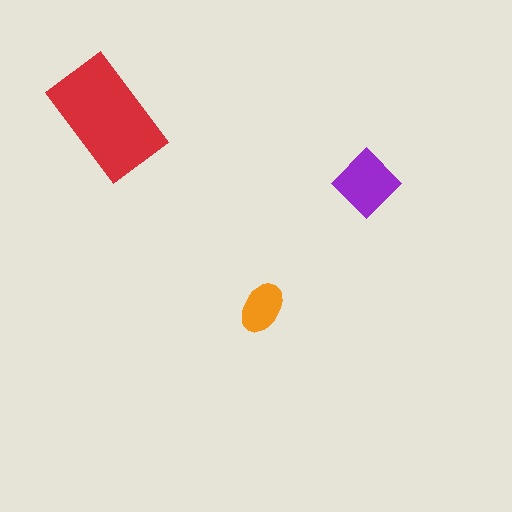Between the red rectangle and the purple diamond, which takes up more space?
The red rectangle.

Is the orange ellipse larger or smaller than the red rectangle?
Smaller.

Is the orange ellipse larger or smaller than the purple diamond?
Smaller.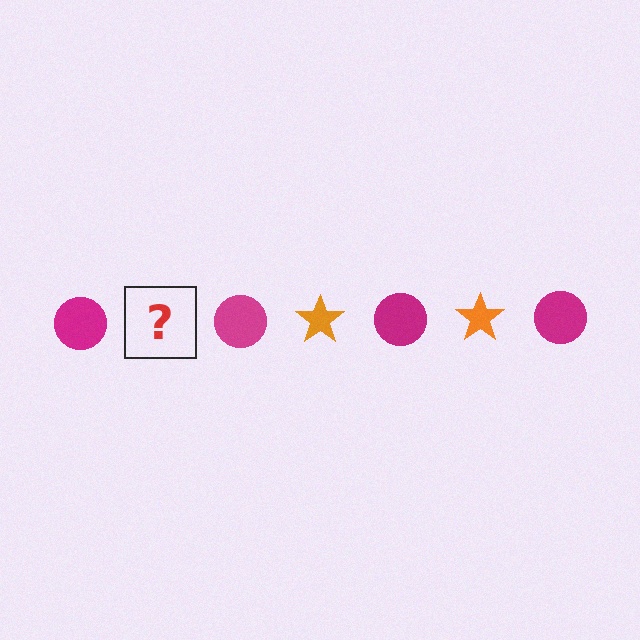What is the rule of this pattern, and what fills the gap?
The rule is that the pattern alternates between magenta circle and orange star. The gap should be filled with an orange star.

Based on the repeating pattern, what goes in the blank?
The blank should be an orange star.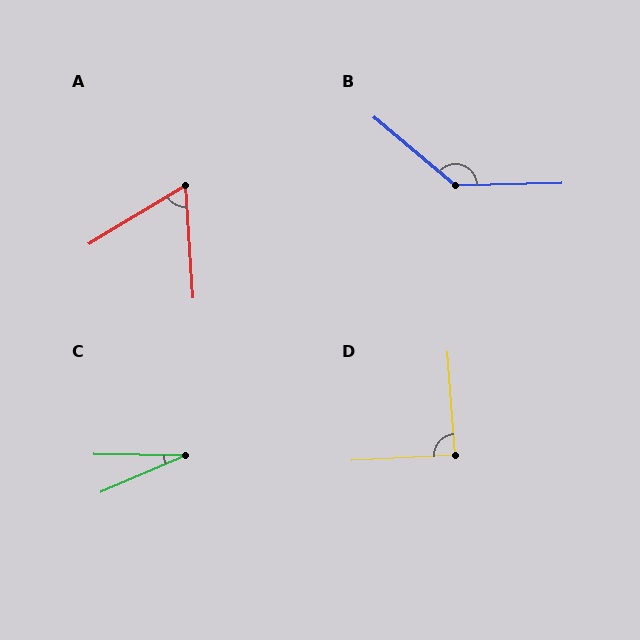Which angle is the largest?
B, at approximately 138 degrees.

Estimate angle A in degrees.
Approximately 63 degrees.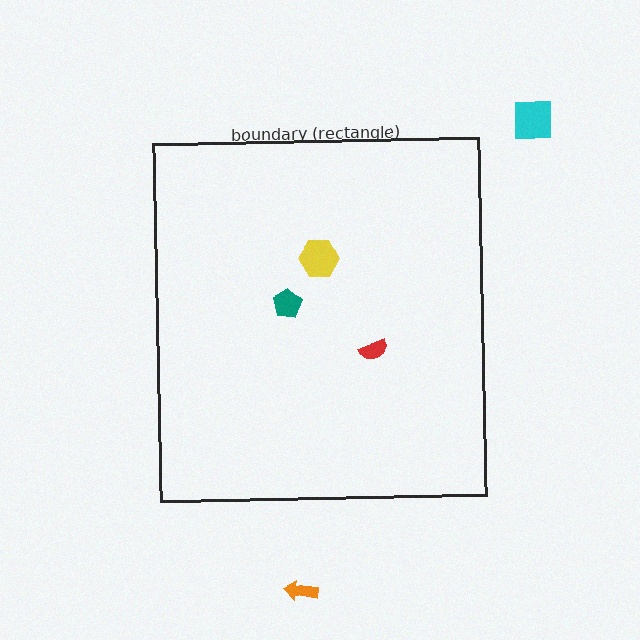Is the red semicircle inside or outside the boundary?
Inside.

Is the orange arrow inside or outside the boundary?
Outside.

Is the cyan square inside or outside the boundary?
Outside.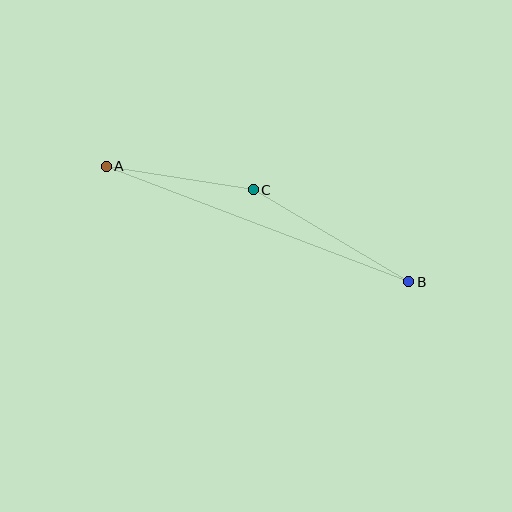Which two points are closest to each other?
Points A and C are closest to each other.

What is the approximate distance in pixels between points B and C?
The distance between B and C is approximately 181 pixels.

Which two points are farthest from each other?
Points A and B are farthest from each other.